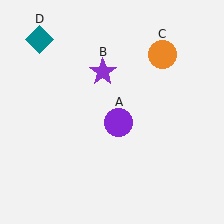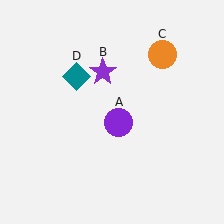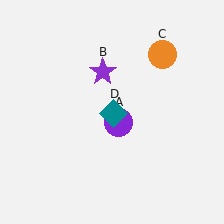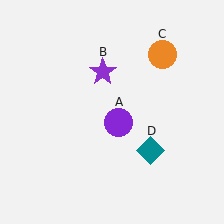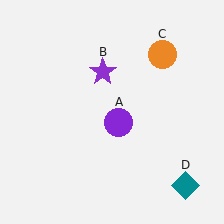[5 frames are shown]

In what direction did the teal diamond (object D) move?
The teal diamond (object D) moved down and to the right.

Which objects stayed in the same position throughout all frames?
Purple circle (object A) and purple star (object B) and orange circle (object C) remained stationary.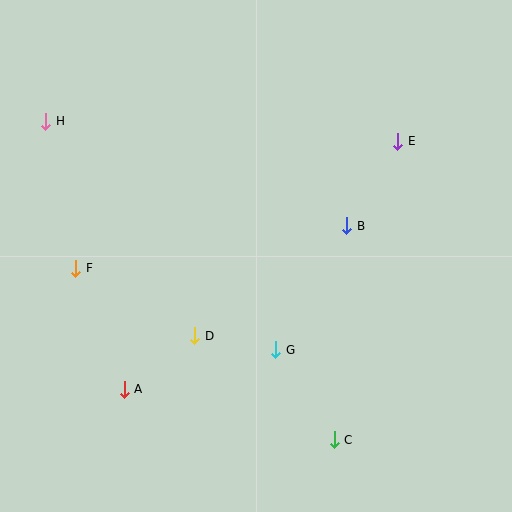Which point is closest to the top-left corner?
Point H is closest to the top-left corner.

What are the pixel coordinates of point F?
Point F is at (76, 268).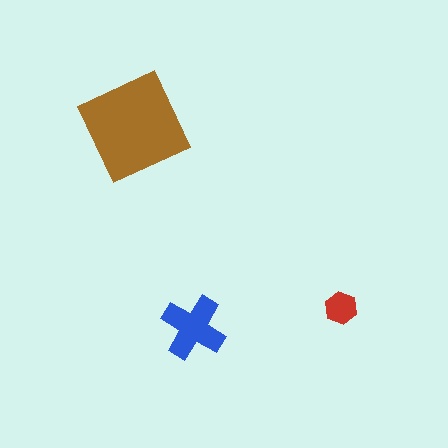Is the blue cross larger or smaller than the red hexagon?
Larger.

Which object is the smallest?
The red hexagon.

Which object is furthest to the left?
The brown diamond is leftmost.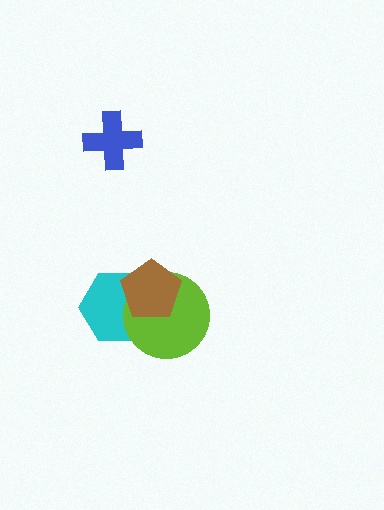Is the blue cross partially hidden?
No, no other shape covers it.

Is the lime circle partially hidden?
Yes, it is partially covered by another shape.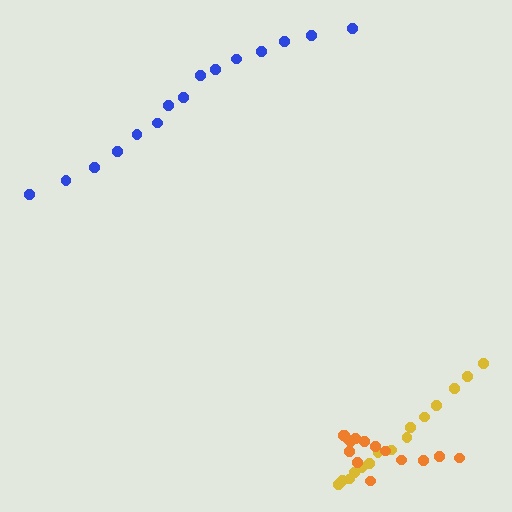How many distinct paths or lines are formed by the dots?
There are 3 distinct paths.